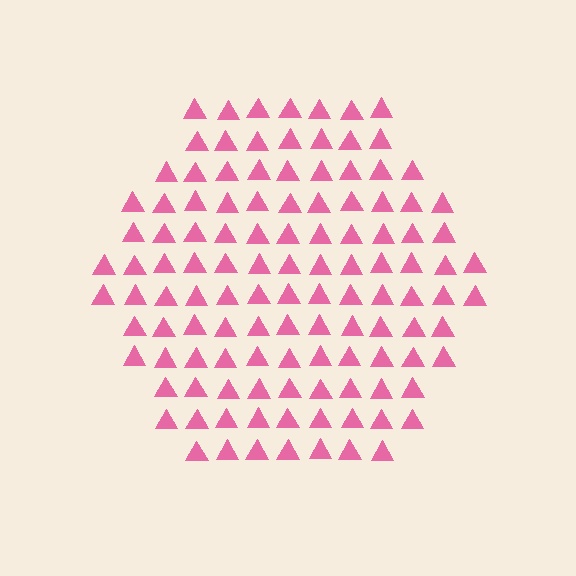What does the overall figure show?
The overall figure shows a hexagon.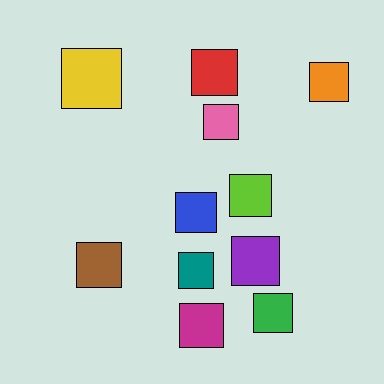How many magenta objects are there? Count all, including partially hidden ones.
There is 1 magenta object.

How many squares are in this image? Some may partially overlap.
There are 11 squares.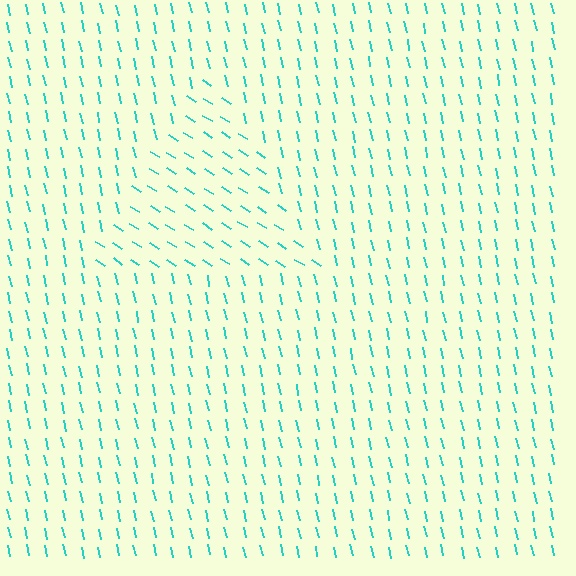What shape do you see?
I see a triangle.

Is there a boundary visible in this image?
Yes, there is a texture boundary formed by a change in line orientation.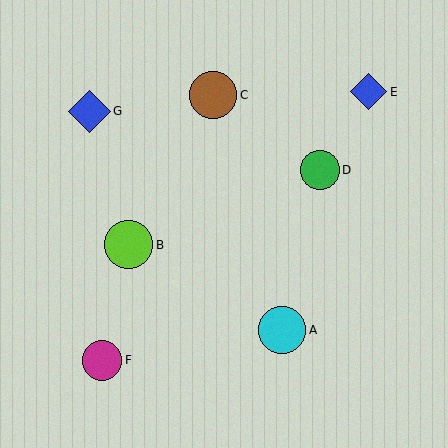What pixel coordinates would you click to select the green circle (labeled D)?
Click at (320, 170) to select the green circle D.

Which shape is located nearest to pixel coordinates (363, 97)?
The blue diamond (labeled E) at (369, 92) is nearest to that location.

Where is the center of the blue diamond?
The center of the blue diamond is at (369, 92).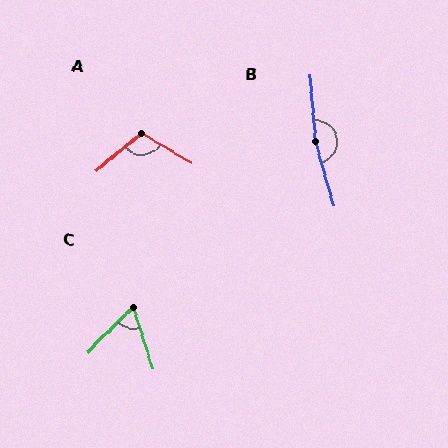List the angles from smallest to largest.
C (62°), A (109°), B (168°).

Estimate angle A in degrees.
Approximately 109 degrees.